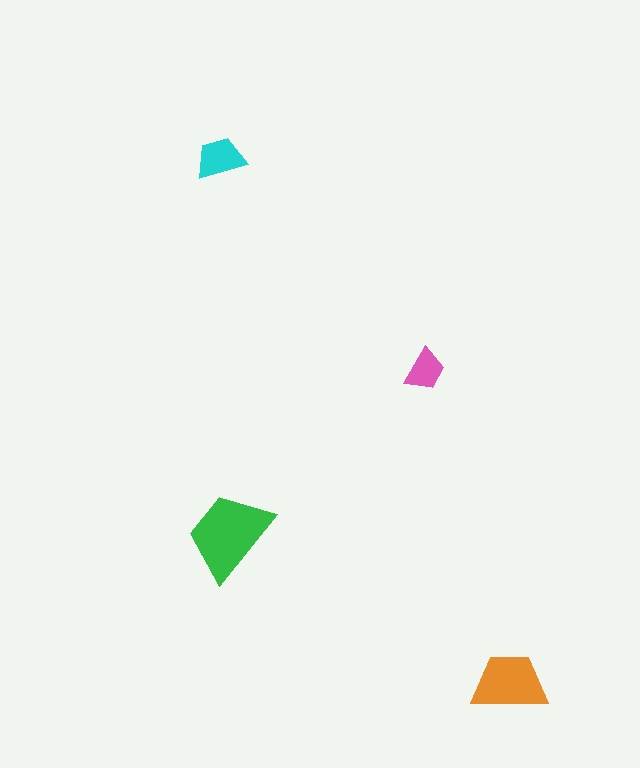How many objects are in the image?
There are 4 objects in the image.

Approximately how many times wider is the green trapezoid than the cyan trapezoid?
About 2 times wider.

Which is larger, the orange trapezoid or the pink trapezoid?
The orange one.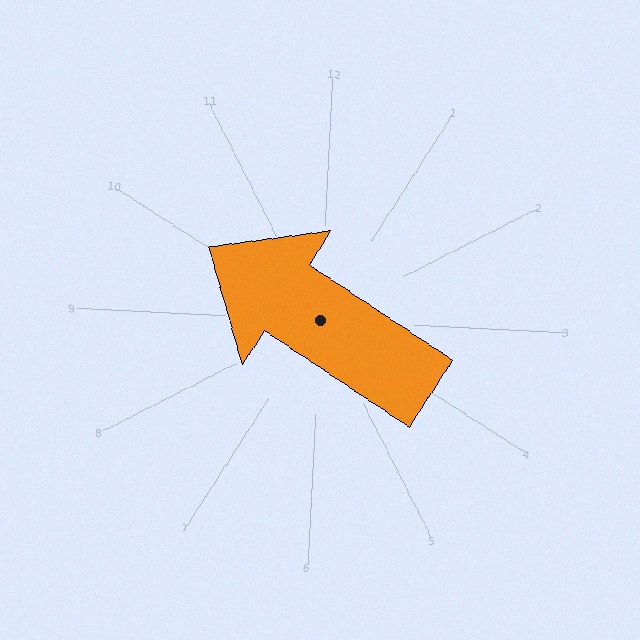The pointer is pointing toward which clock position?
Roughly 10 o'clock.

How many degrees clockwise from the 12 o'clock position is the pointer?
Approximately 301 degrees.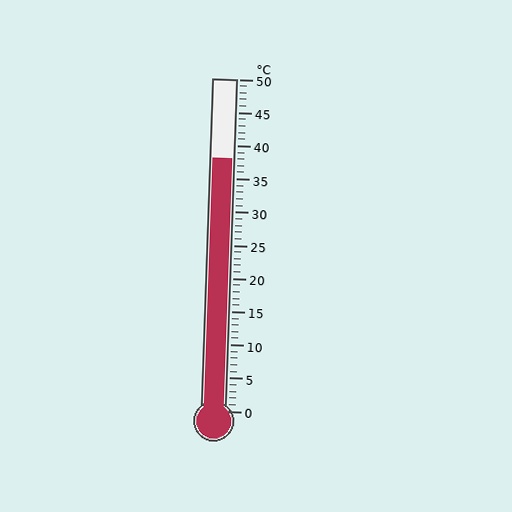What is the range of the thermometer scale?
The thermometer scale ranges from 0°C to 50°C.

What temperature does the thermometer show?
The thermometer shows approximately 38°C.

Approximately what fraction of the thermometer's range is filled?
The thermometer is filled to approximately 75% of its range.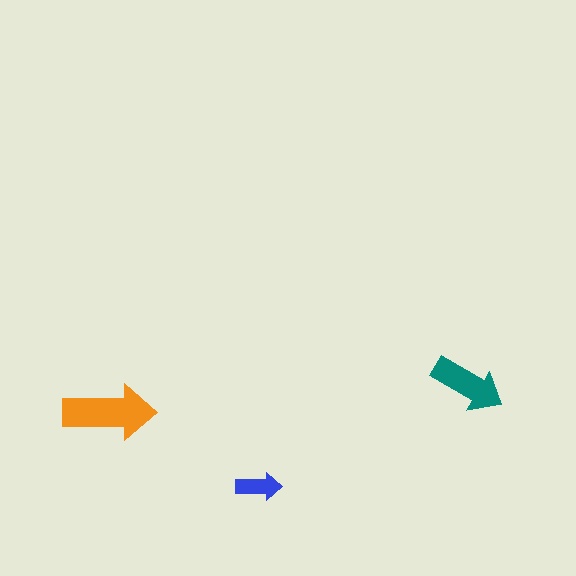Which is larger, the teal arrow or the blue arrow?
The teal one.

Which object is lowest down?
The blue arrow is bottommost.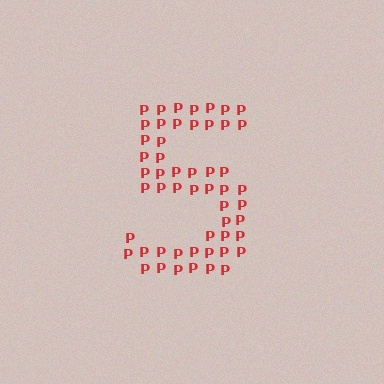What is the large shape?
The large shape is the digit 5.